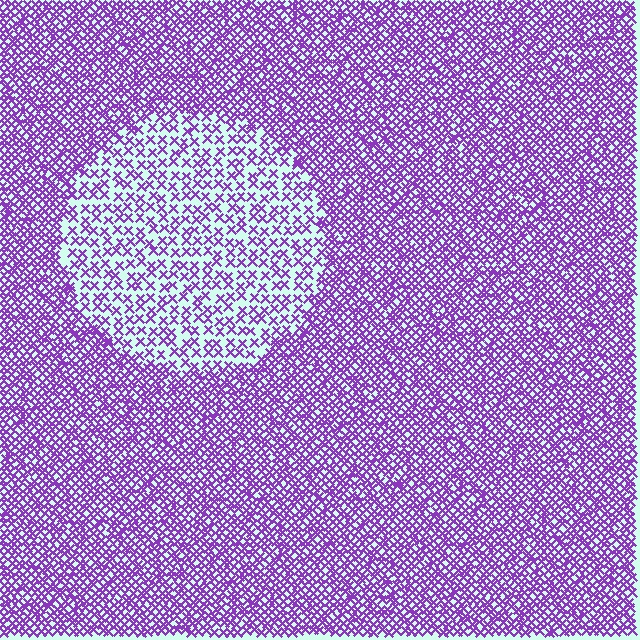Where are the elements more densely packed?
The elements are more densely packed outside the circle boundary.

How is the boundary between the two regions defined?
The boundary is defined by a change in element density (approximately 2.2x ratio). All elements are the same color, size, and shape.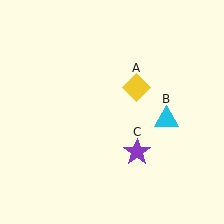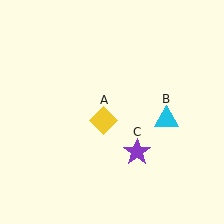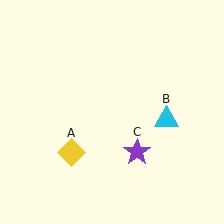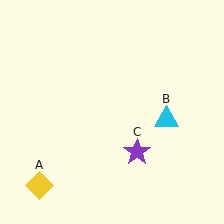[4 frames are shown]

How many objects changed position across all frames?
1 object changed position: yellow diamond (object A).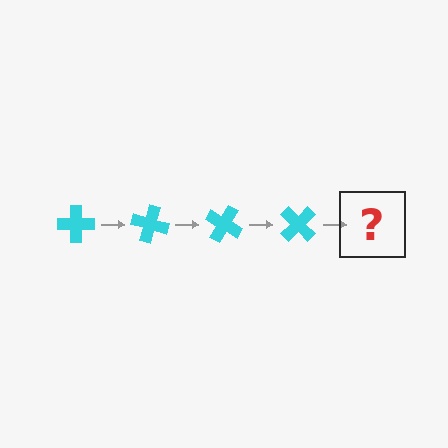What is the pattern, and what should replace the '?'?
The pattern is that the cross rotates 15 degrees each step. The '?' should be a cyan cross rotated 60 degrees.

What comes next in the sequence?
The next element should be a cyan cross rotated 60 degrees.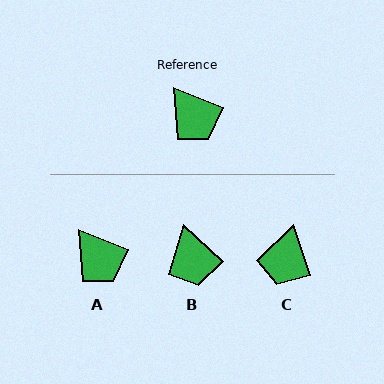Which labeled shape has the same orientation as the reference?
A.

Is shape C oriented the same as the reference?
No, it is off by about 50 degrees.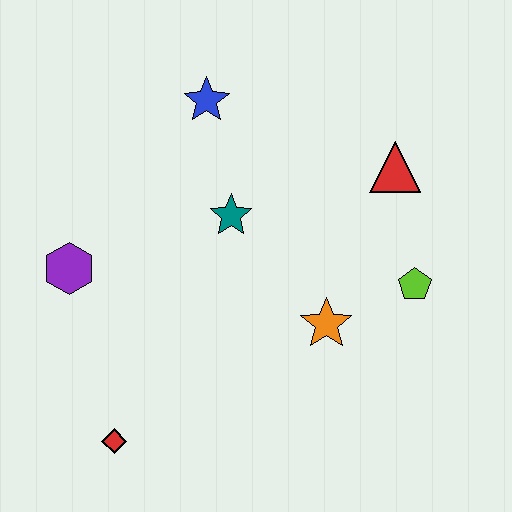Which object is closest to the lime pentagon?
The orange star is closest to the lime pentagon.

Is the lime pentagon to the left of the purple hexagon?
No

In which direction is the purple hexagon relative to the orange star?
The purple hexagon is to the left of the orange star.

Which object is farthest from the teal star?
The red diamond is farthest from the teal star.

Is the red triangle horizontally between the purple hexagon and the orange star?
No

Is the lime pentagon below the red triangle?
Yes